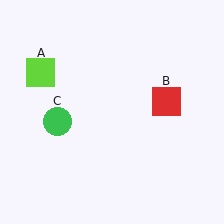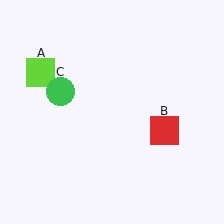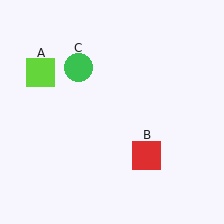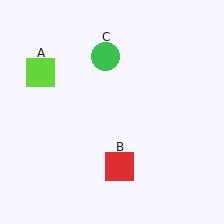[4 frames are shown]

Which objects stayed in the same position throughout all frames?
Lime square (object A) remained stationary.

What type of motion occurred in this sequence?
The red square (object B), green circle (object C) rotated clockwise around the center of the scene.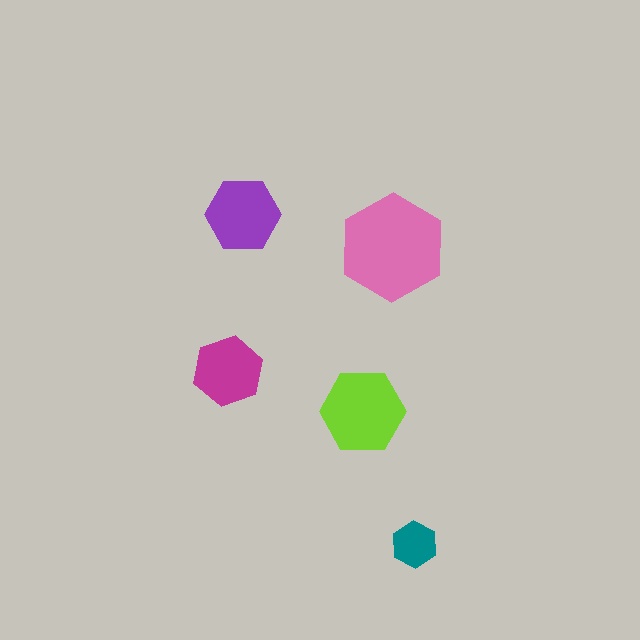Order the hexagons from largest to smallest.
the pink one, the lime one, the purple one, the magenta one, the teal one.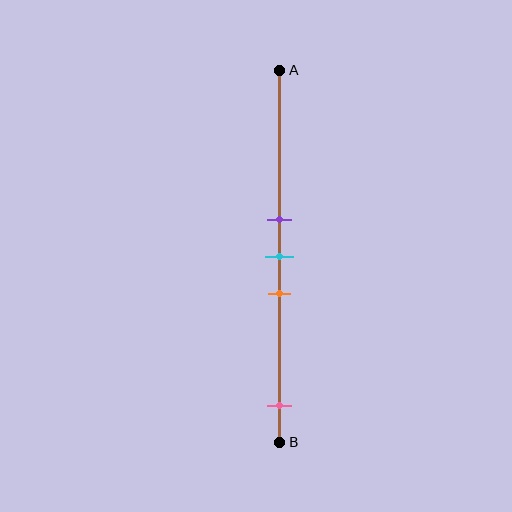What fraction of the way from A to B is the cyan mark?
The cyan mark is approximately 50% (0.5) of the way from A to B.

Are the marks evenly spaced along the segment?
No, the marks are not evenly spaced.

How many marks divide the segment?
There are 4 marks dividing the segment.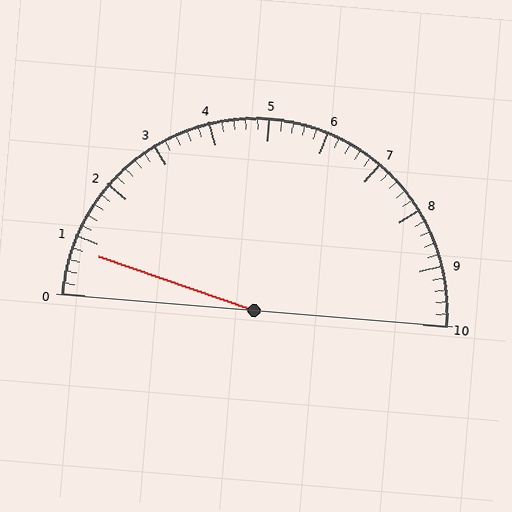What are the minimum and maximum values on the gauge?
The gauge ranges from 0 to 10.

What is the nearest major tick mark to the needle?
The nearest major tick mark is 1.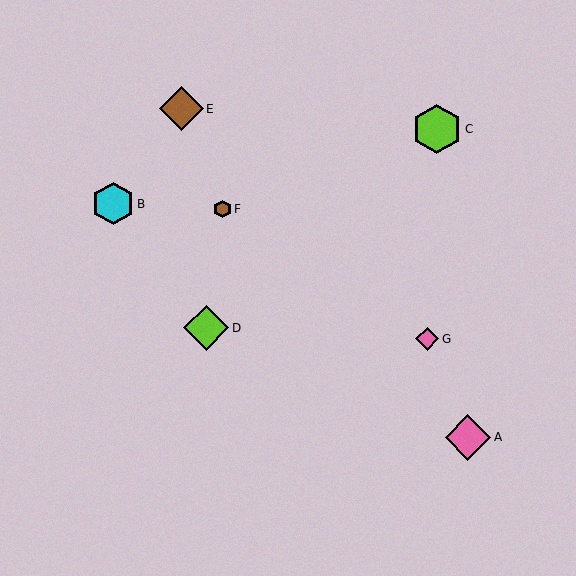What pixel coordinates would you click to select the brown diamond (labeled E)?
Click at (181, 109) to select the brown diamond E.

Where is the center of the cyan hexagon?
The center of the cyan hexagon is at (113, 204).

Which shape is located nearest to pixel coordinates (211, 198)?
The brown hexagon (labeled F) at (222, 209) is nearest to that location.